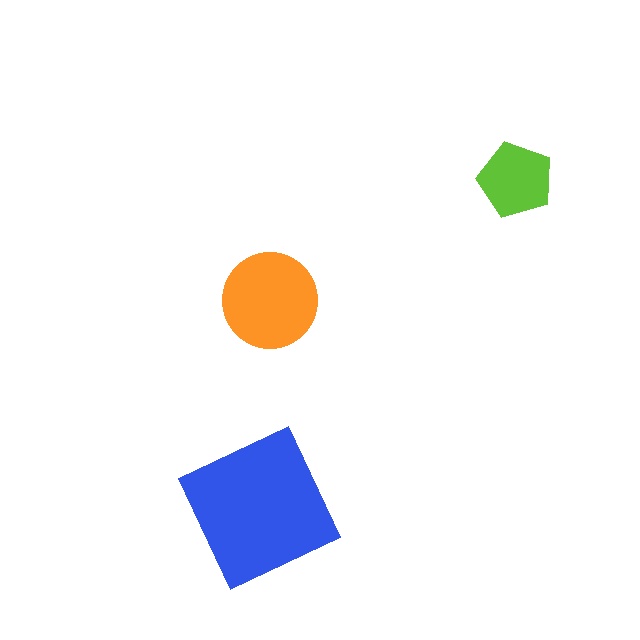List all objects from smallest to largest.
The lime pentagon, the orange circle, the blue square.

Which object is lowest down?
The blue square is bottommost.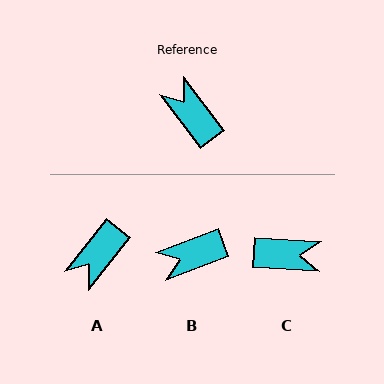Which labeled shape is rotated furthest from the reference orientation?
C, about 131 degrees away.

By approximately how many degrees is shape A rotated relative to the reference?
Approximately 104 degrees counter-clockwise.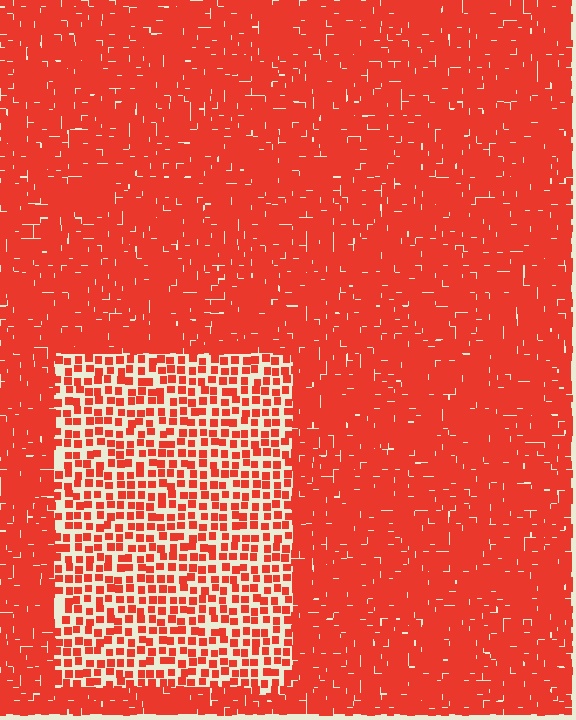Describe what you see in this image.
The image contains small red elements arranged at two different densities. A rectangle-shaped region is visible where the elements are less densely packed than the surrounding area.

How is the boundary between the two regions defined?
The boundary is defined by a change in element density (approximately 2.3x ratio). All elements are the same color, size, and shape.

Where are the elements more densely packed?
The elements are more densely packed outside the rectangle boundary.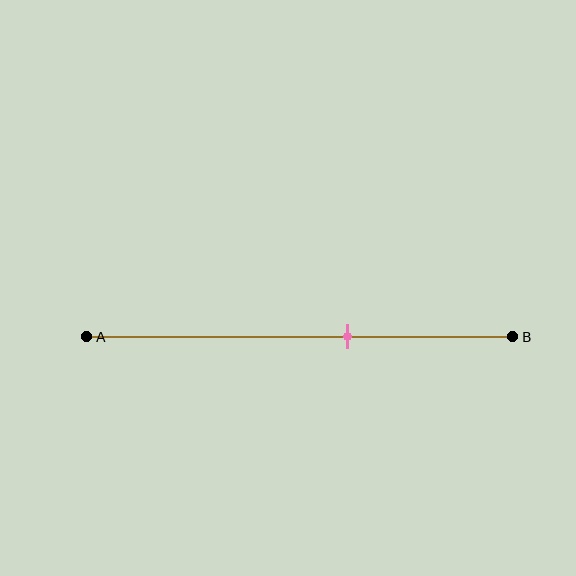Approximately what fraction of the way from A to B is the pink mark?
The pink mark is approximately 60% of the way from A to B.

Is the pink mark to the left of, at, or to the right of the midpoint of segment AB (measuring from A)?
The pink mark is to the right of the midpoint of segment AB.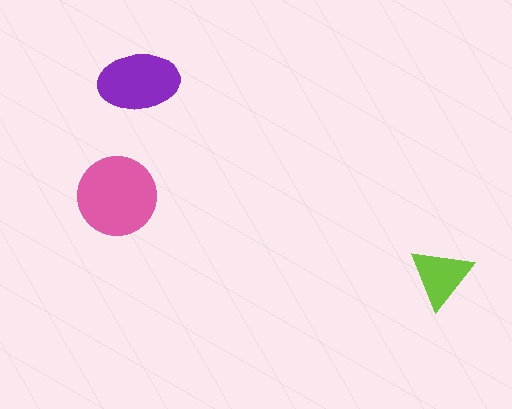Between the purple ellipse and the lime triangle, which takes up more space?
The purple ellipse.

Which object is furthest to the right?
The lime triangle is rightmost.